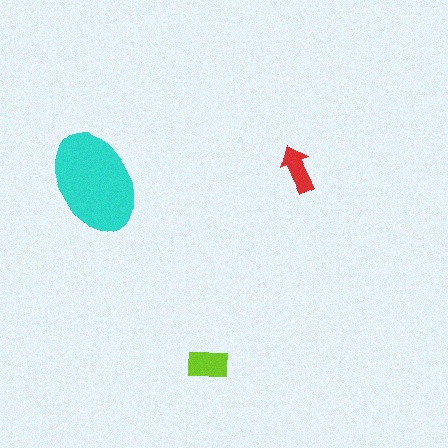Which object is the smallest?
The red arrow.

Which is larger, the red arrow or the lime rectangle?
The lime rectangle.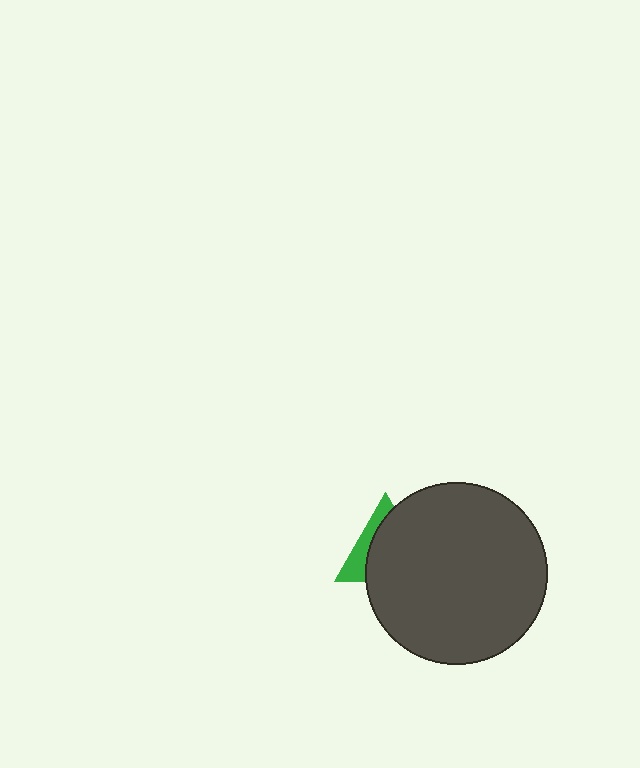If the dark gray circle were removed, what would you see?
You would see the complete green triangle.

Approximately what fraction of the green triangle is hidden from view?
Roughly 69% of the green triangle is hidden behind the dark gray circle.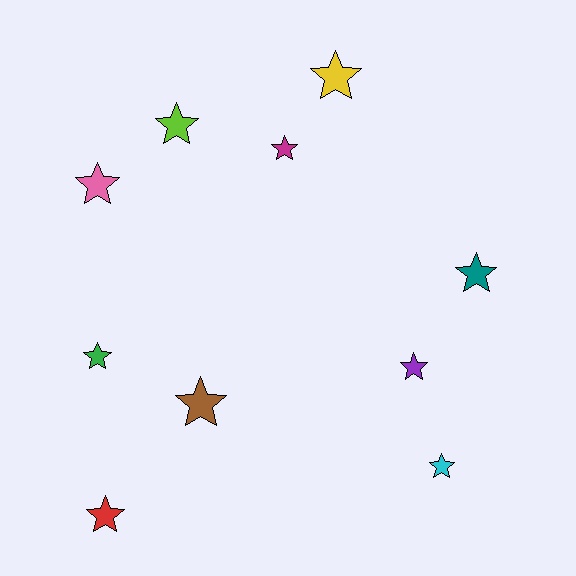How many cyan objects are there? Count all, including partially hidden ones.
There is 1 cyan object.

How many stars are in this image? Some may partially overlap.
There are 10 stars.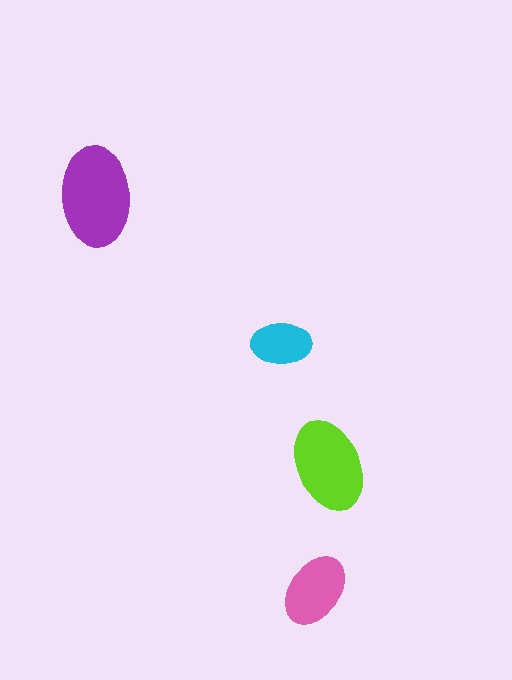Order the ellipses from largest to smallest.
the purple one, the lime one, the pink one, the cyan one.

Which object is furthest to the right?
The lime ellipse is rightmost.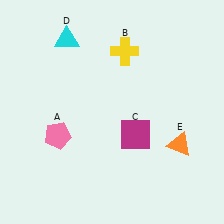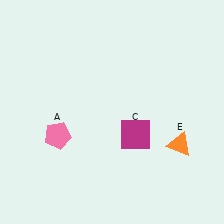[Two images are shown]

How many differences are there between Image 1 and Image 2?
There are 2 differences between the two images.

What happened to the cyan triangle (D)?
The cyan triangle (D) was removed in Image 2. It was in the top-left area of Image 1.